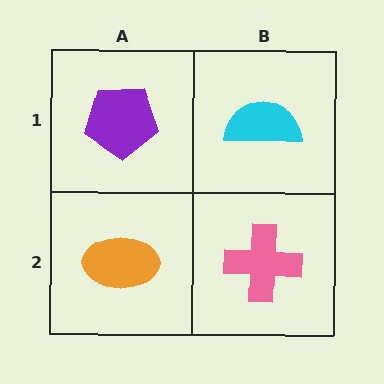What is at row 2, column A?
An orange ellipse.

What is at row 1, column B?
A cyan semicircle.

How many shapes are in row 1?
2 shapes.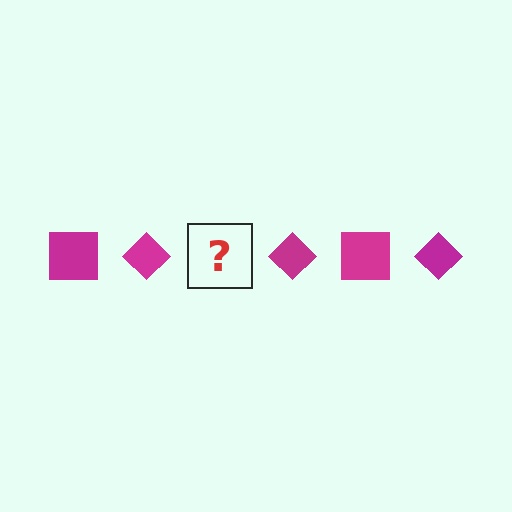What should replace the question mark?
The question mark should be replaced with a magenta square.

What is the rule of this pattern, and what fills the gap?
The rule is that the pattern cycles through square, diamond shapes in magenta. The gap should be filled with a magenta square.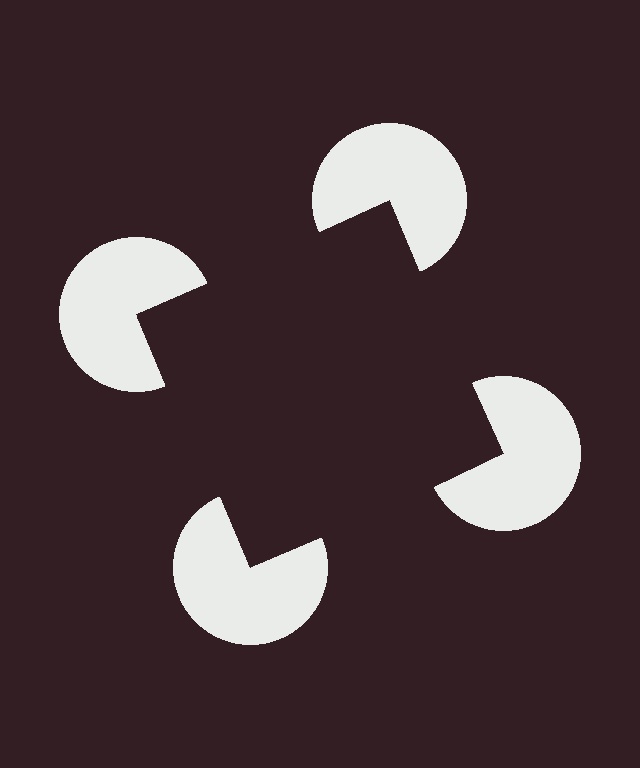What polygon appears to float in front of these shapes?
An illusory square — its edges are inferred from the aligned wedge cuts in the pac-man discs, not physically drawn.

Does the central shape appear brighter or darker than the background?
It typically appears slightly darker than the background, even though no actual brightness change is drawn.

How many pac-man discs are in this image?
There are 4 — one at each vertex of the illusory square.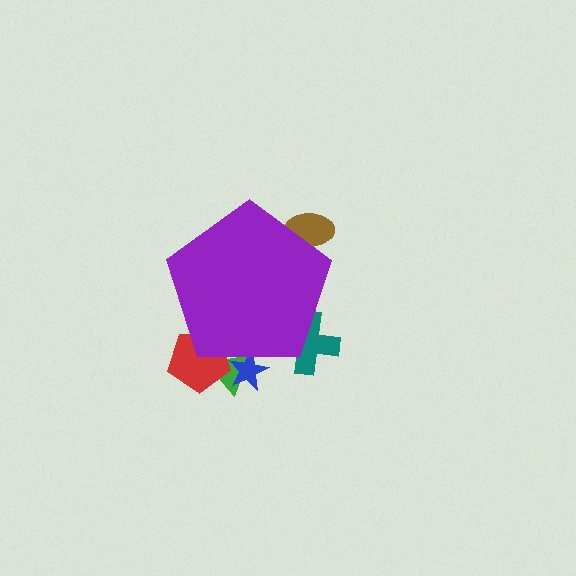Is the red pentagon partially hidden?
Yes, the red pentagon is partially hidden behind the purple pentagon.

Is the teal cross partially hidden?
Yes, the teal cross is partially hidden behind the purple pentagon.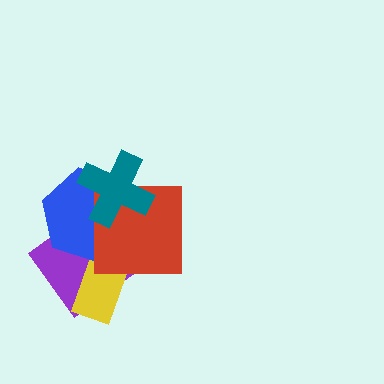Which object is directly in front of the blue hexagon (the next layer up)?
The red square is directly in front of the blue hexagon.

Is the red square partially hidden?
Yes, it is partially covered by another shape.